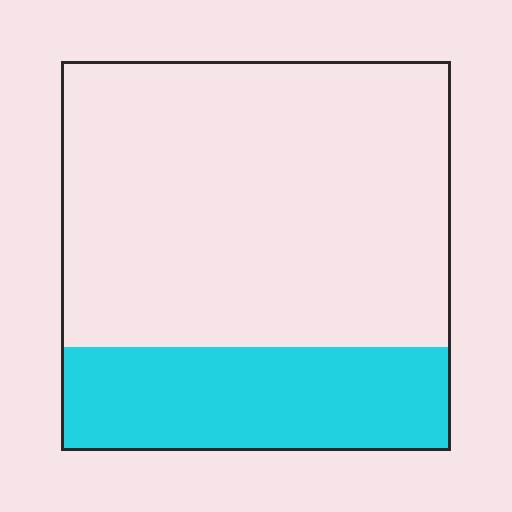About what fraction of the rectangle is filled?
About one quarter (1/4).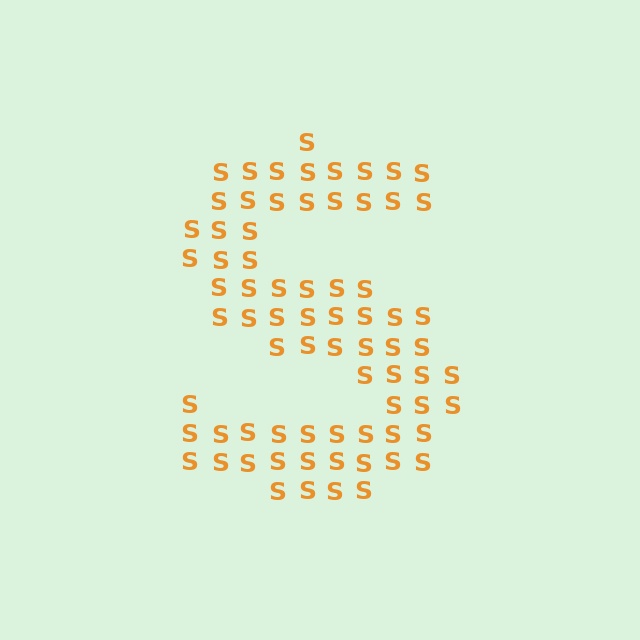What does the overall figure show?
The overall figure shows the letter S.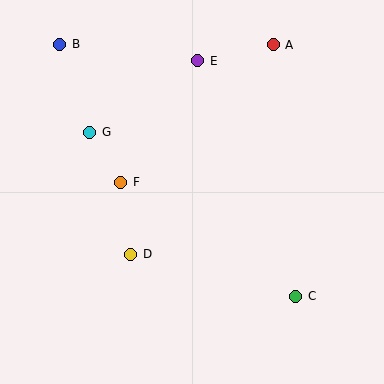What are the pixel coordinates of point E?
Point E is at (198, 61).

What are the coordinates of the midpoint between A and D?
The midpoint between A and D is at (202, 150).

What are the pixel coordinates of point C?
Point C is at (296, 296).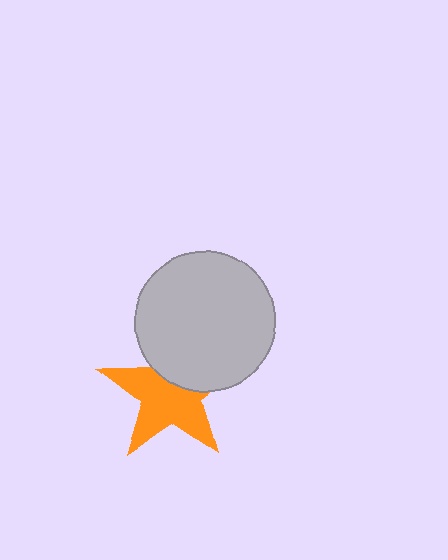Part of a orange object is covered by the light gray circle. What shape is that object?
It is a star.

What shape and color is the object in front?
The object in front is a light gray circle.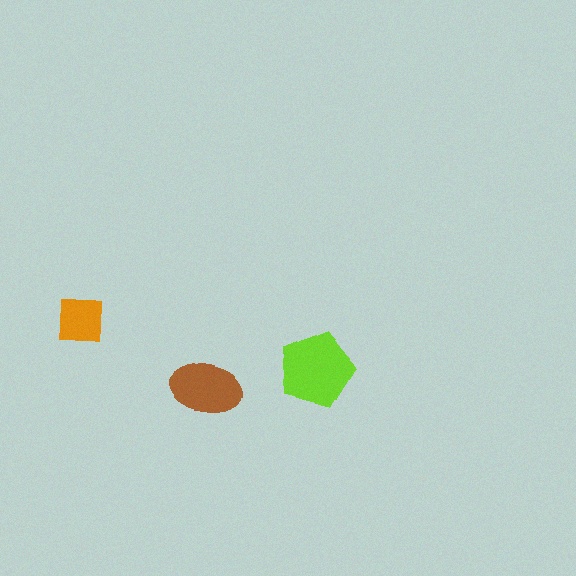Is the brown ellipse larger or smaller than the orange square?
Larger.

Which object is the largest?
The lime pentagon.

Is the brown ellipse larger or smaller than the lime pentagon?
Smaller.